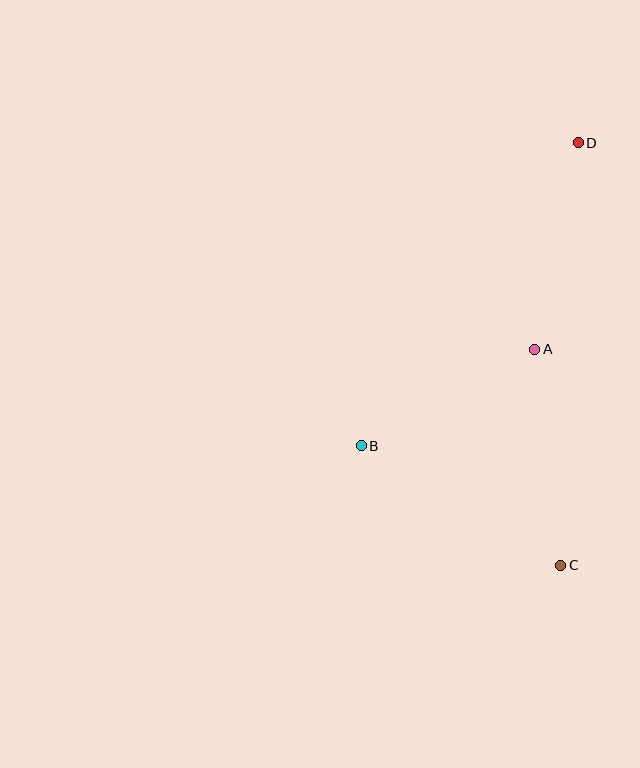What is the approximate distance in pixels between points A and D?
The distance between A and D is approximately 211 pixels.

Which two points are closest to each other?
Points A and B are closest to each other.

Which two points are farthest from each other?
Points C and D are farthest from each other.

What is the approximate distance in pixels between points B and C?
The distance between B and C is approximately 233 pixels.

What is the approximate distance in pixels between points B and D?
The distance between B and D is approximately 373 pixels.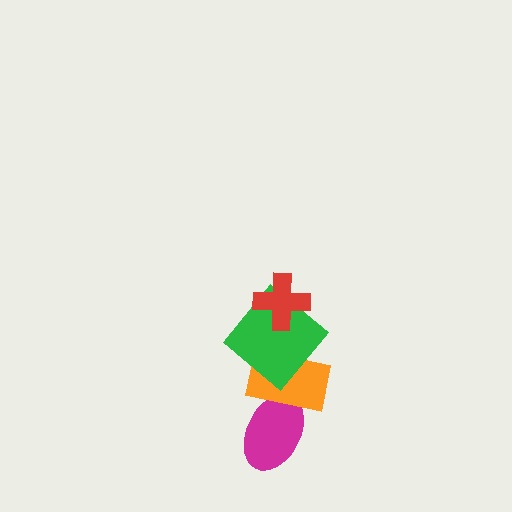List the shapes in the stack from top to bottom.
From top to bottom: the red cross, the green diamond, the orange rectangle, the magenta ellipse.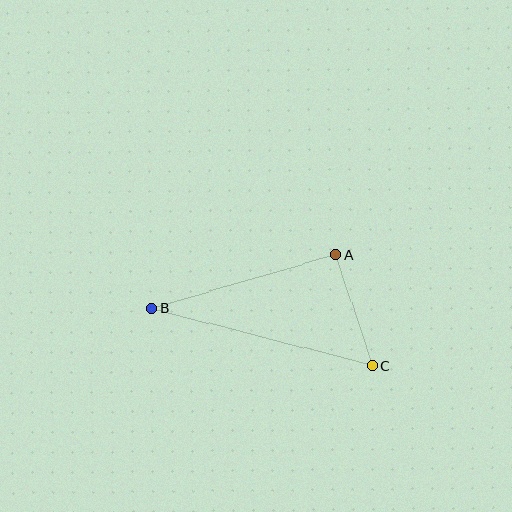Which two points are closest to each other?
Points A and C are closest to each other.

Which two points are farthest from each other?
Points B and C are farthest from each other.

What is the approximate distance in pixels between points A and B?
The distance between A and B is approximately 192 pixels.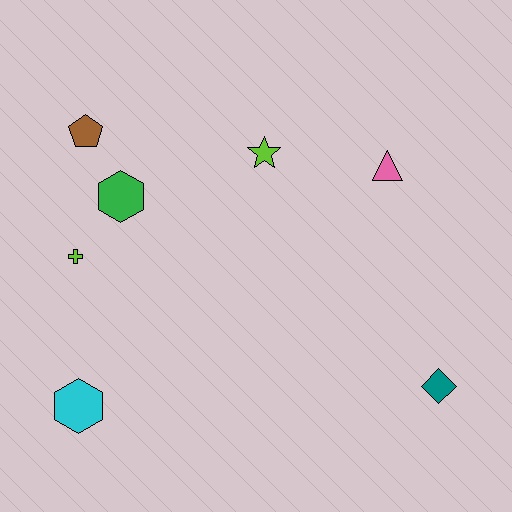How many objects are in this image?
There are 7 objects.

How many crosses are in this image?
There is 1 cross.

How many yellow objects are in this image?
There are no yellow objects.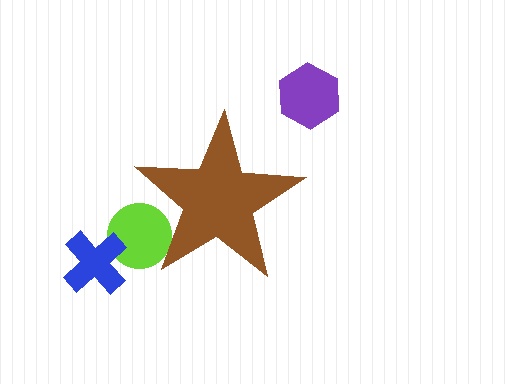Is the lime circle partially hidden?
Yes, the lime circle is partially hidden behind the brown star.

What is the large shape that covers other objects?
A brown star.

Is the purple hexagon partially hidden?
No, the purple hexagon is fully visible.